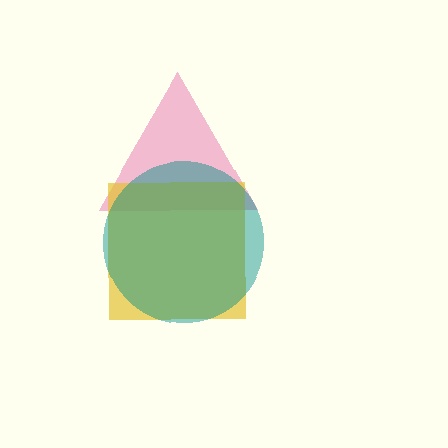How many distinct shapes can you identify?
There are 3 distinct shapes: a pink triangle, a yellow square, a teal circle.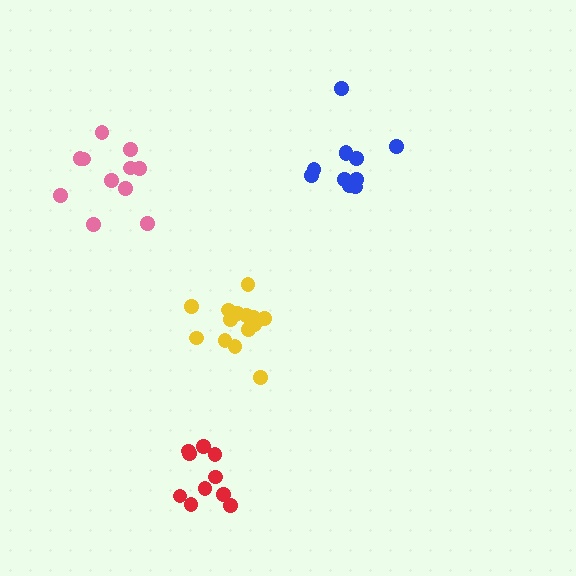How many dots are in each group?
Group 1: 11 dots, Group 2: 10 dots, Group 3: 14 dots, Group 4: 11 dots (46 total).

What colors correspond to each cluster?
The clusters are colored: blue, red, yellow, pink.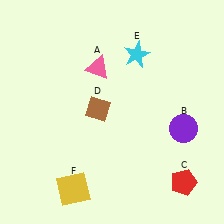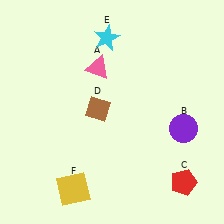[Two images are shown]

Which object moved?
The cyan star (E) moved left.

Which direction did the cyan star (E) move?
The cyan star (E) moved left.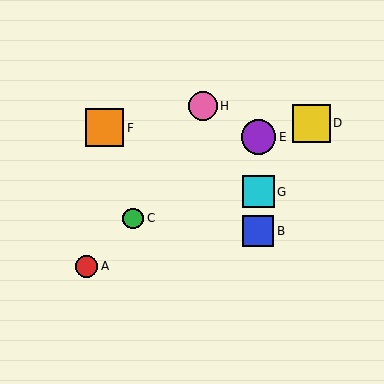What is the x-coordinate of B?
Object B is at x≈258.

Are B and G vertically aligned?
Yes, both are at x≈258.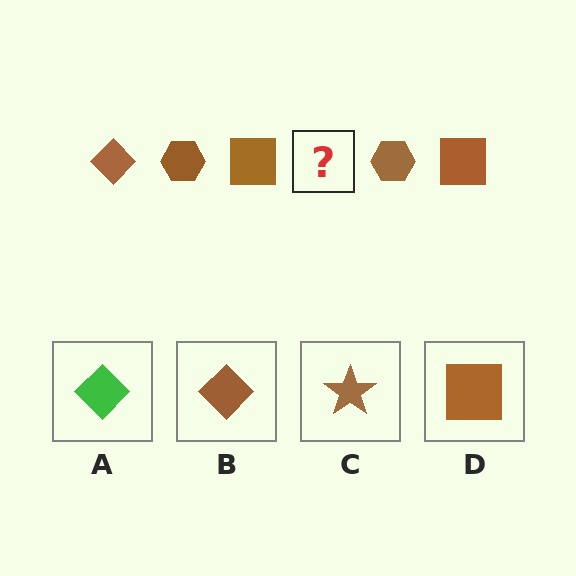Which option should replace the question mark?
Option B.